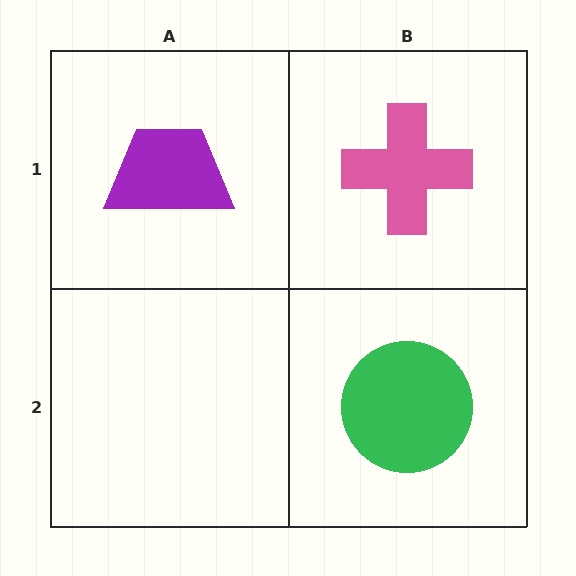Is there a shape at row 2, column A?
No, that cell is empty.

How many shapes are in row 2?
1 shape.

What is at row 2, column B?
A green circle.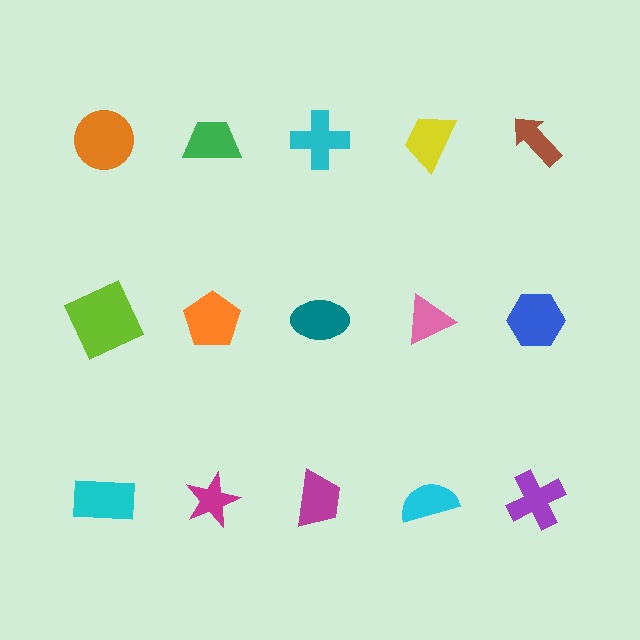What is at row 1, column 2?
A green trapezoid.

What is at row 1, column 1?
An orange circle.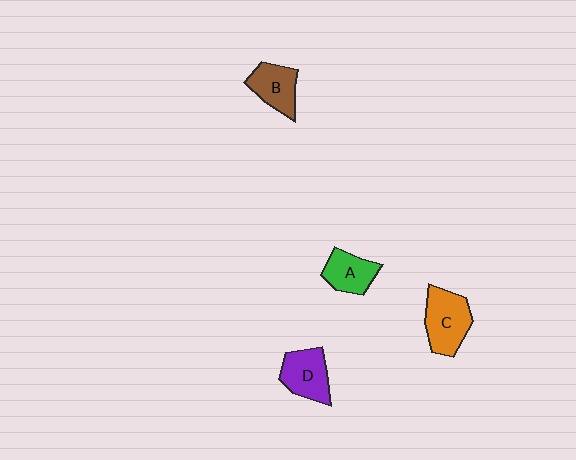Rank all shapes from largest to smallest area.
From largest to smallest: C (orange), D (purple), B (brown), A (green).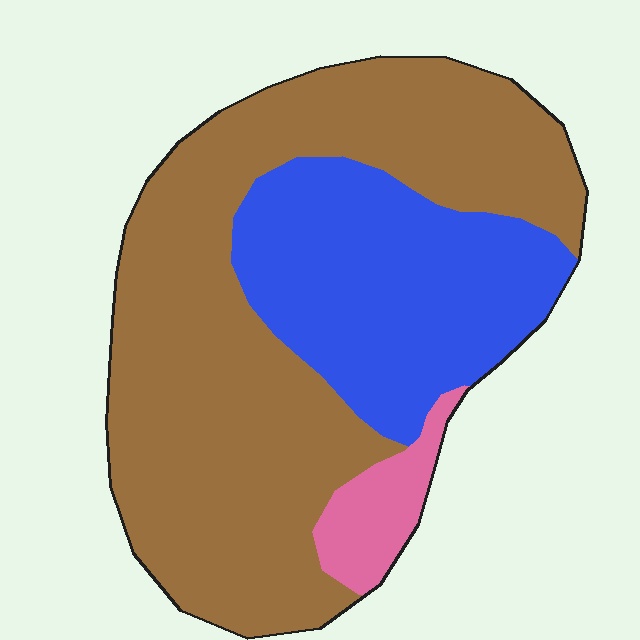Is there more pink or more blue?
Blue.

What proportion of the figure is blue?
Blue takes up about one third (1/3) of the figure.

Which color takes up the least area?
Pink, at roughly 5%.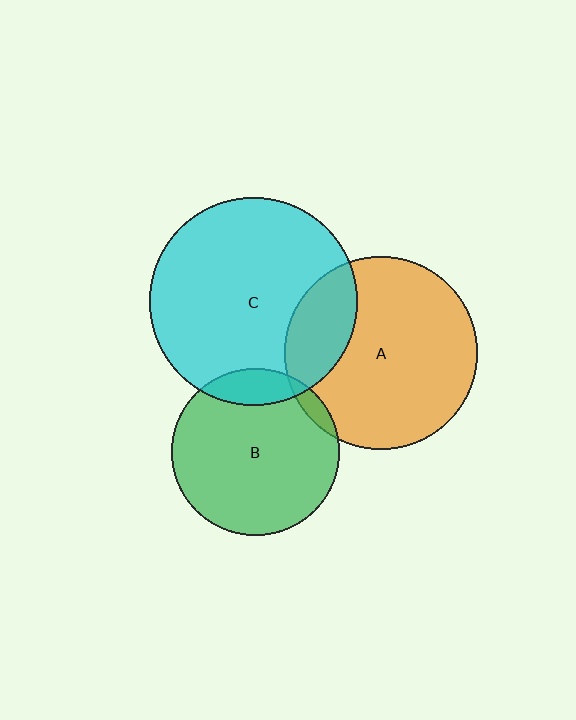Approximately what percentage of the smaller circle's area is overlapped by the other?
Approximately 5%.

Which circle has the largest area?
Circle C (cyan).